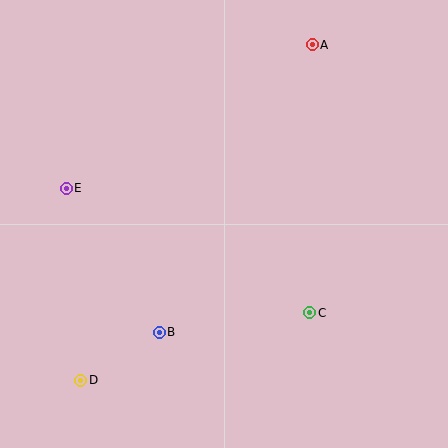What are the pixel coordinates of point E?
Point E is at (66, 188).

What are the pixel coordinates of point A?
Point A is at (312, 45).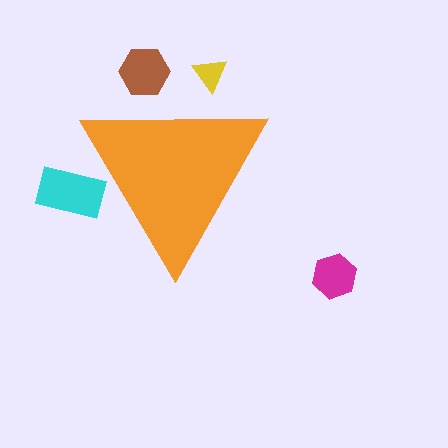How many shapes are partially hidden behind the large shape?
3 shapes are partially hidden.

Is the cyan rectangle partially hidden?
Yes, the cyan rectangle is partially hidden behind the orange triangle.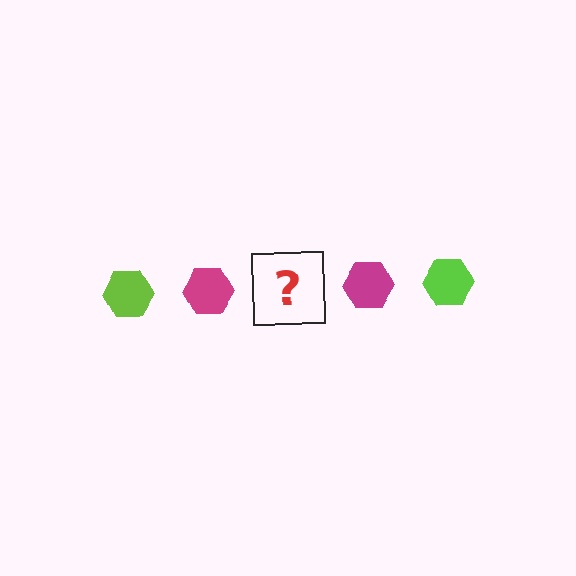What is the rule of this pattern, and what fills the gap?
The rule is that the pattern cycles through lime, magenta hexagons. The gap should be filled with a lime hexagon.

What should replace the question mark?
The question mark should be replaced with a lime hexagon.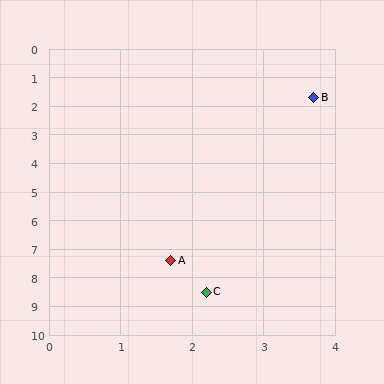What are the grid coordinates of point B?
Point B is at approximately (3.7, 1.7).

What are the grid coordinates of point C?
Point C is at approximately (2.2, 8.5).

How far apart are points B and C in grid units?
Points B and C are about 7.0 grid units apart.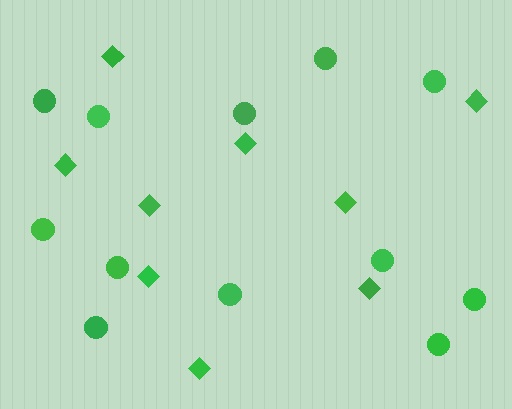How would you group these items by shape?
There are 2 groups: one group of circles (12) and one group of diamonds (9).